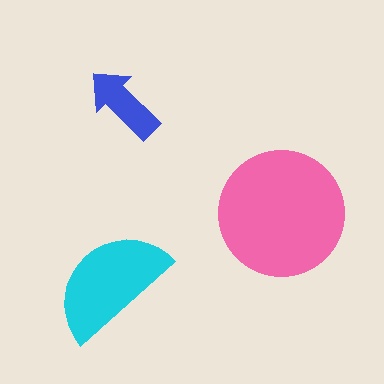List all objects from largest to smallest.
The pink circle, the cyan semicircle, the blue arrow.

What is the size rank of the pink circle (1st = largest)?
1st.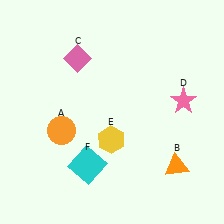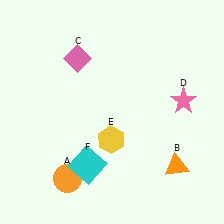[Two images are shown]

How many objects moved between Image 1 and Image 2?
1 object moved between the two images.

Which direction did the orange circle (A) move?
The orange circle (A) moved down.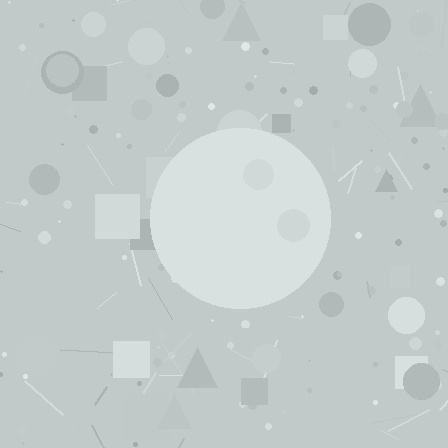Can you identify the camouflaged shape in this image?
The camouflaged shape is a circle.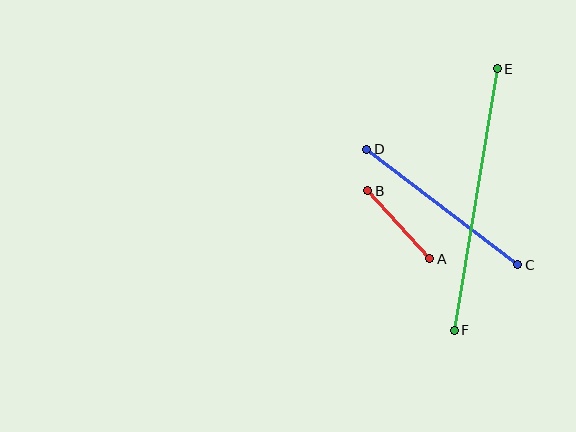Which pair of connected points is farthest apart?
Points E and F are farthest apart.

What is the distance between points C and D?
The distance is approximately 190 pixels.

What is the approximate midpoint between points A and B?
The midpoint is at approximately (399, 225) pixels.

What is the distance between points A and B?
The distance is approximately 92 pixels.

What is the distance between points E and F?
The distance is approximately 265 pixels.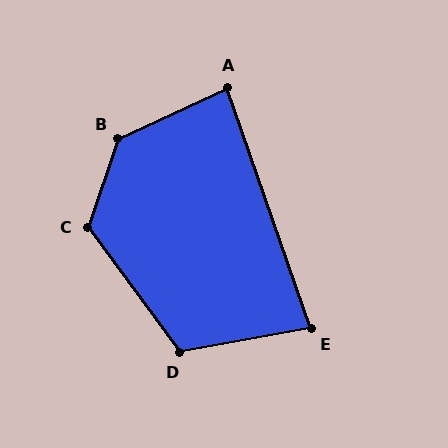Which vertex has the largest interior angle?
B, at approximately 134 degrees.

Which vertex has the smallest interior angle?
E, at approximately 81 degrees.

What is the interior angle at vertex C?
Approximately 125 degrees (obtuse).